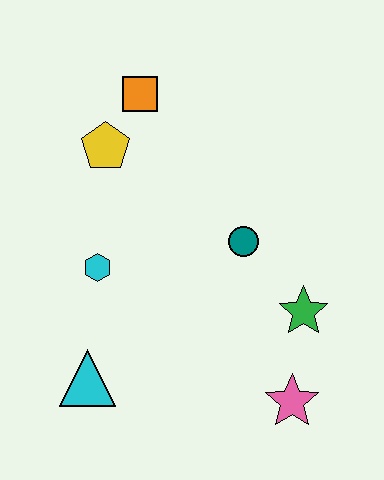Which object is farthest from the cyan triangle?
The orange square is farthest from the cyan triangle.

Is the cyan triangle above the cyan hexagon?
No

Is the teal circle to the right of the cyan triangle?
Yes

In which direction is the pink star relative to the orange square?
The pink star is below the orange square.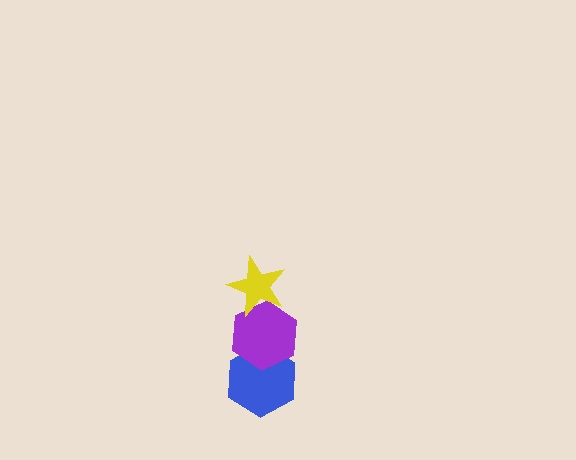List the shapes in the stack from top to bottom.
From top to bottom: the yellow star, the purple hexagon, the blue hexagon.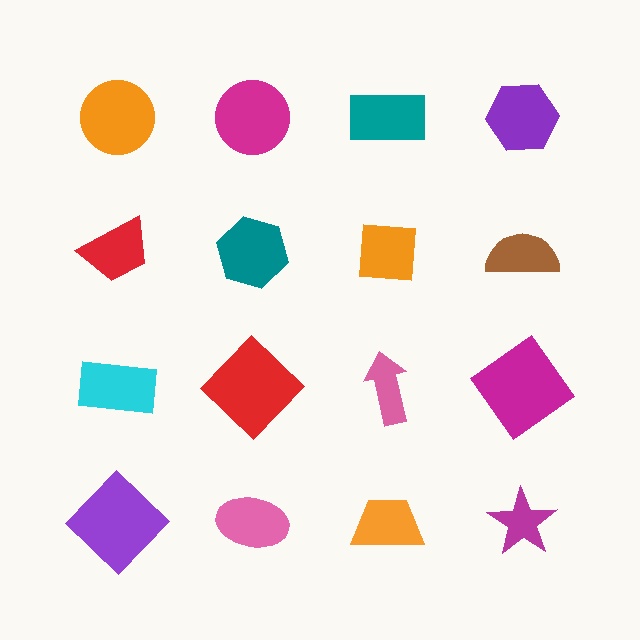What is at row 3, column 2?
A red diamond.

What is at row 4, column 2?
A pink ellipse.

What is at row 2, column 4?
A brown semicircle.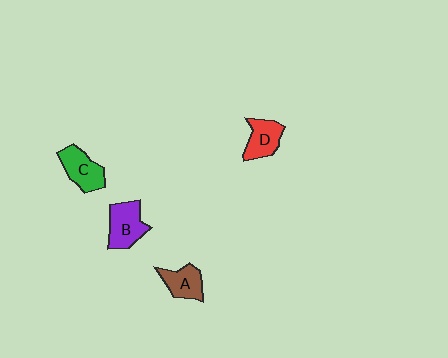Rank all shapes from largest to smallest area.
From largest to smallest: B (purple), C (green), D (red), A (brown).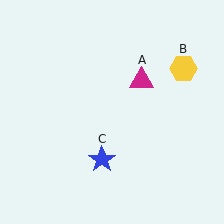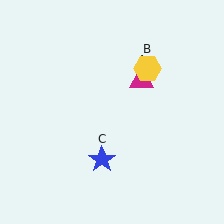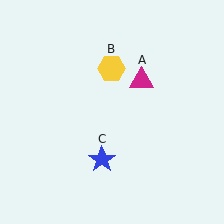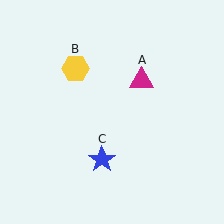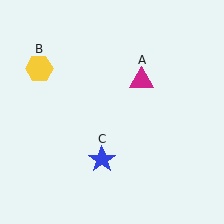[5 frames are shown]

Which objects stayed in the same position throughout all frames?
Magenta triangle (object A) and blue star (object C) remained stationary.